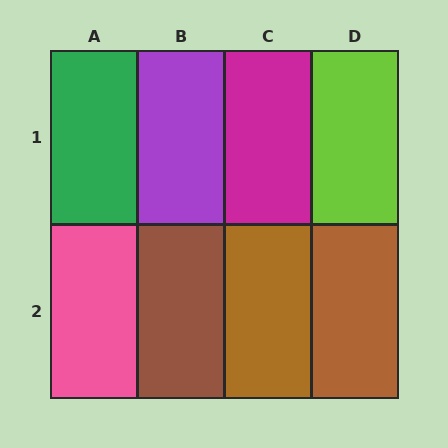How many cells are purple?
1 cell is purple.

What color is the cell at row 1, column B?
Purple.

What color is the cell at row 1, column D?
Lime.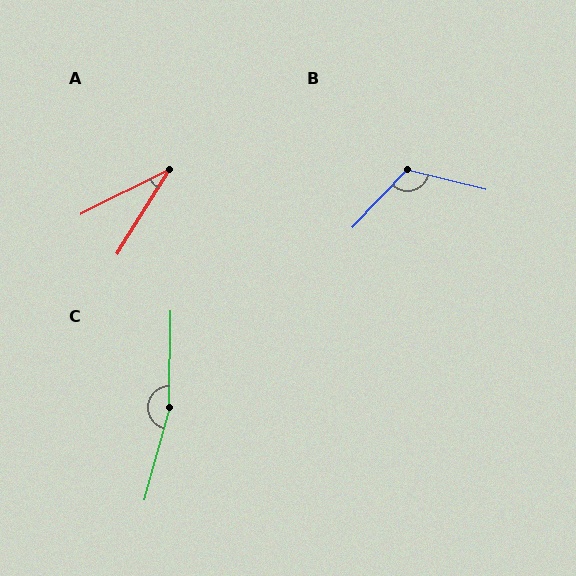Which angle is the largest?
C, at approximately 165 degrees.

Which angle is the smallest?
A, at approximately 32 degrees.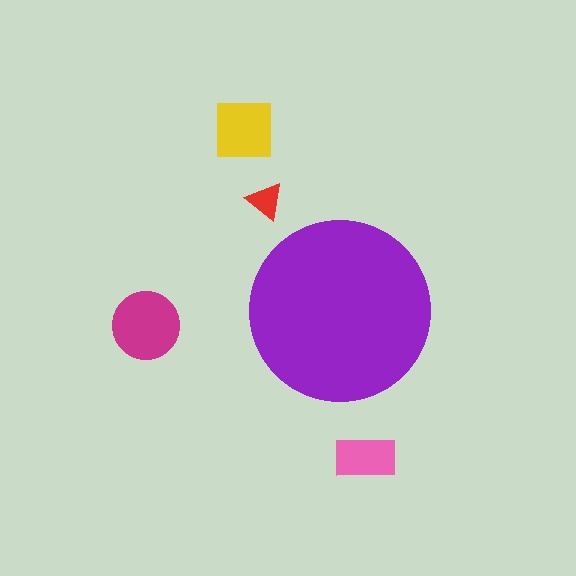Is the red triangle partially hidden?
No, the red triangle is fully visible.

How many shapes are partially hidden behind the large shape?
0 shapes are partially hidden.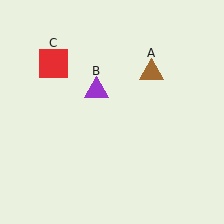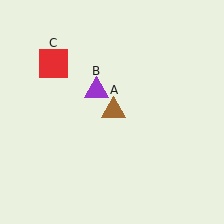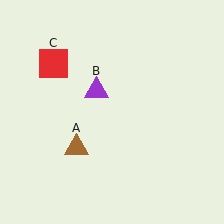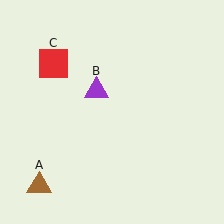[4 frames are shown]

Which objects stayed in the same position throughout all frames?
Purple triangle (object B) and red square (object C) remained stationary.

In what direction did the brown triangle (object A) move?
The brown triangle (object A) moved down and to the left.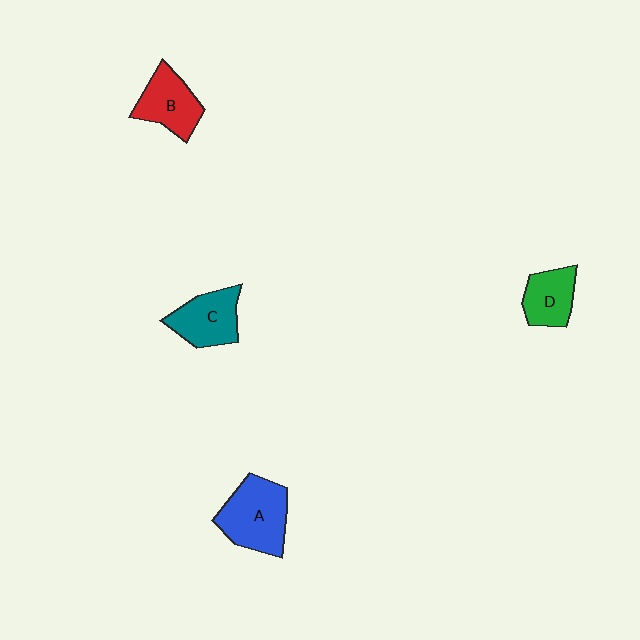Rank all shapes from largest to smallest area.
From largest to smallest: A (blue), C (teal), B (red), D (green).